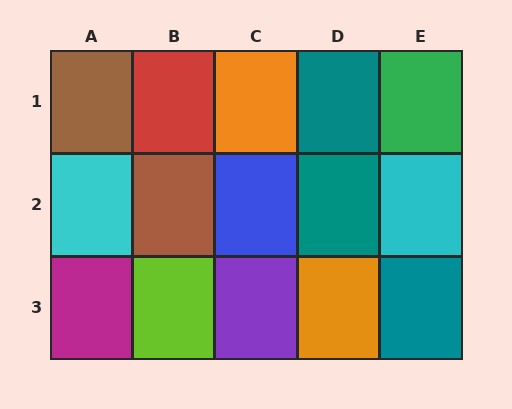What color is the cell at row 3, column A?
Magenta.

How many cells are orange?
2 cells are orange.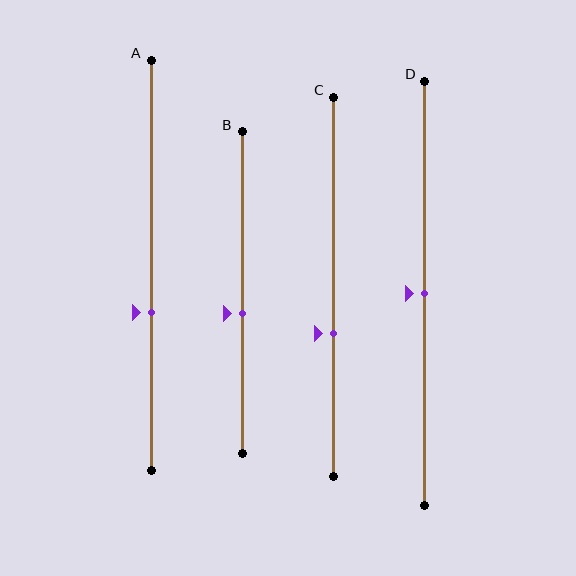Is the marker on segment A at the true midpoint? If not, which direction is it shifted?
No, the marker on segment A is shifted downward by about 12% of the segment length.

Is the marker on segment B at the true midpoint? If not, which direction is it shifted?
No, the marker on segment B is shifted downward by about 7% of the segment length.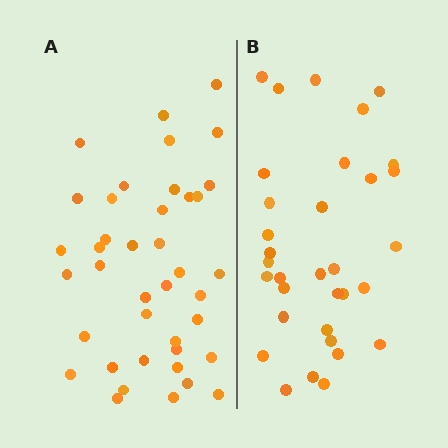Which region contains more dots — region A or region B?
Region A (the left region) has more dots.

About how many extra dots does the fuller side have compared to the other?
Region A has roughly 8 or so more dots than region B.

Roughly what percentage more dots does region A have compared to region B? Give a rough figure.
About 20% more.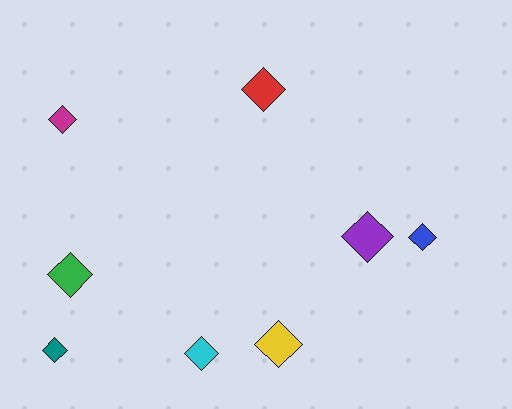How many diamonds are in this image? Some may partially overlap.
There are 8 diamonds.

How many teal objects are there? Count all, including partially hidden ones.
There is 1 teal object.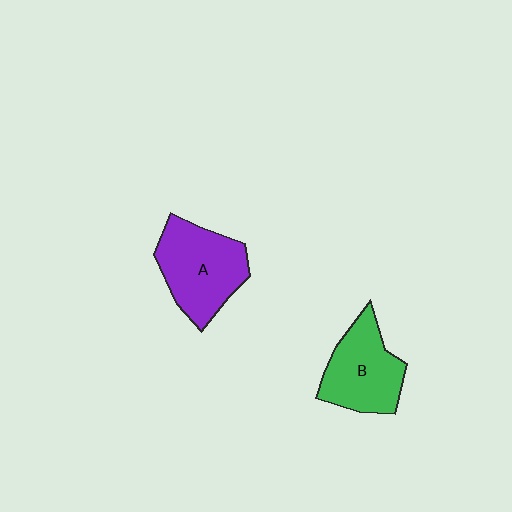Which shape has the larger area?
Shape A (purple).